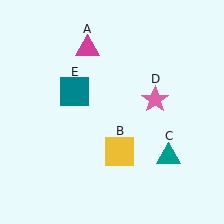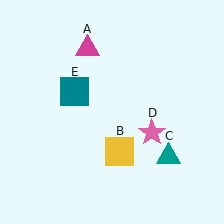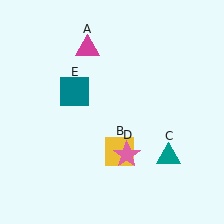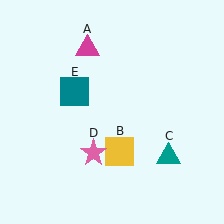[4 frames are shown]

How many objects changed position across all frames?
1 object changed position: pink star (object D).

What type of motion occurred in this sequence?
The pink star (object D) rotated clockwise around the center of the scene.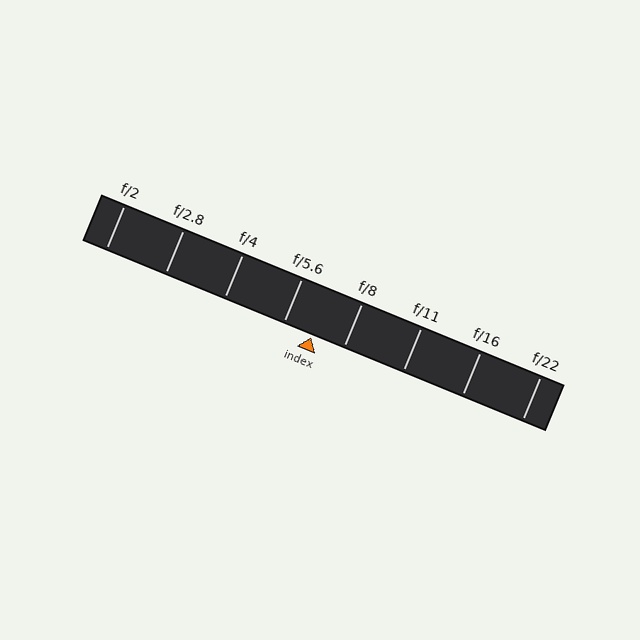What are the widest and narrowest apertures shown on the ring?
The widest aperture shown is f/2 and the narrowest is f/22.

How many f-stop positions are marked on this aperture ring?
There are 8 f-stop positions marked.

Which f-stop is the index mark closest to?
The index mark is closest to f/5.6.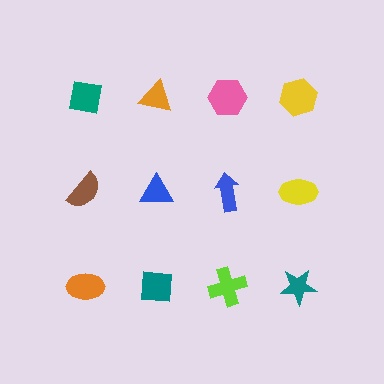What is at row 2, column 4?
A yellow ellipse.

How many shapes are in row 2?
4 shapes.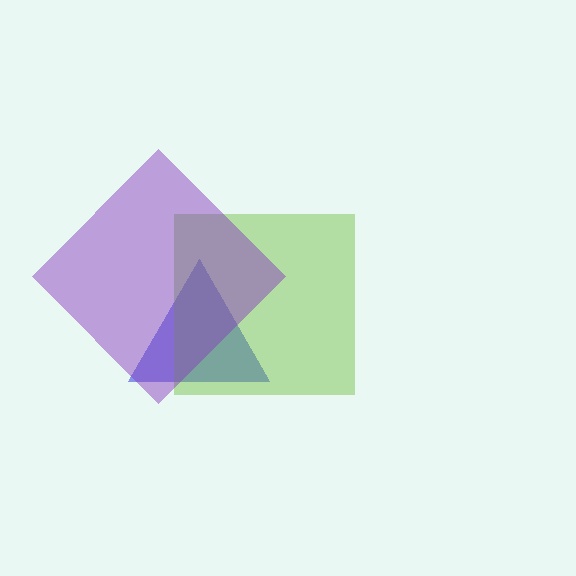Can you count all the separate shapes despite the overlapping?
Yes, there are 3 separate shapes.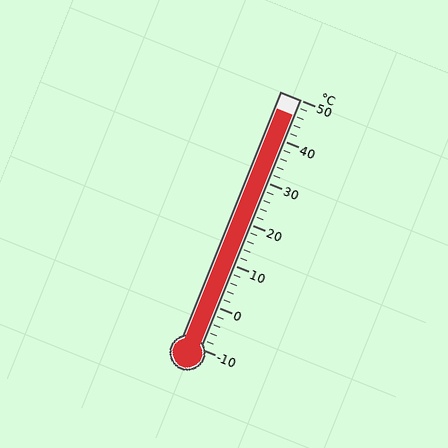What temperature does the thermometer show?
The thermometer shows approximately 46°C.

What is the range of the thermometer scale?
The thermometer scale ranges from -10°C to 50°C.